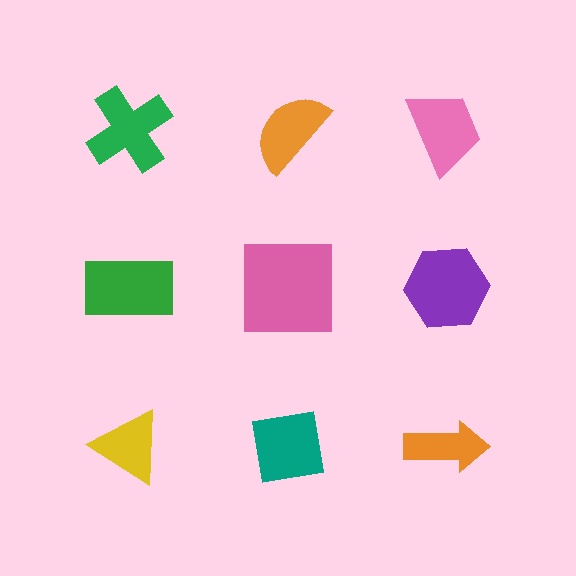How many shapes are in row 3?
3 shapes.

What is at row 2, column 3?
A purple hexagon.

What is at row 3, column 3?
An orange arrow.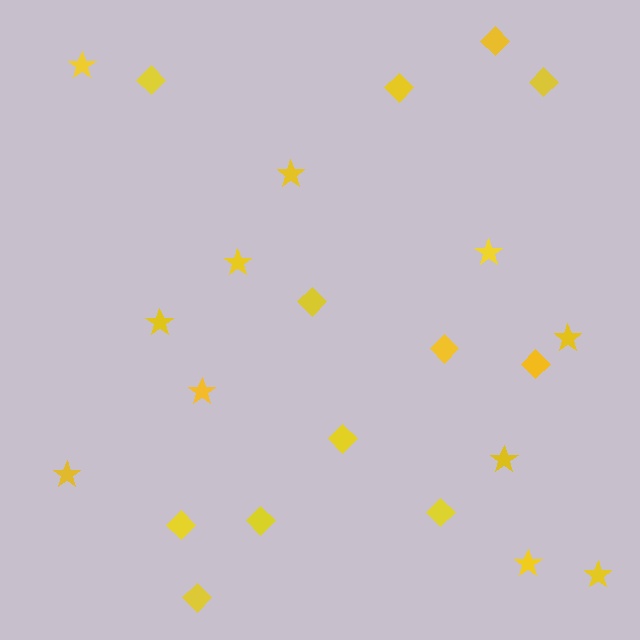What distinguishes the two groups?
There are 2 groups: one group of diamonds (12) and one group of stars (11).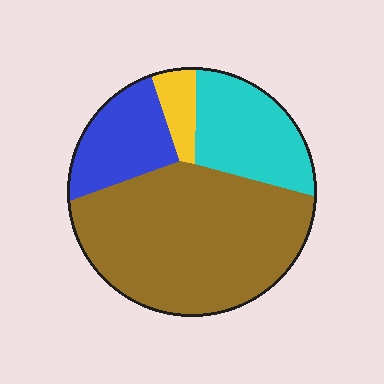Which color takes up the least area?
Yellow, at roughly 5%.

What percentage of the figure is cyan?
Cyan covers about 20% of the figure.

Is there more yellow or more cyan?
Cyan.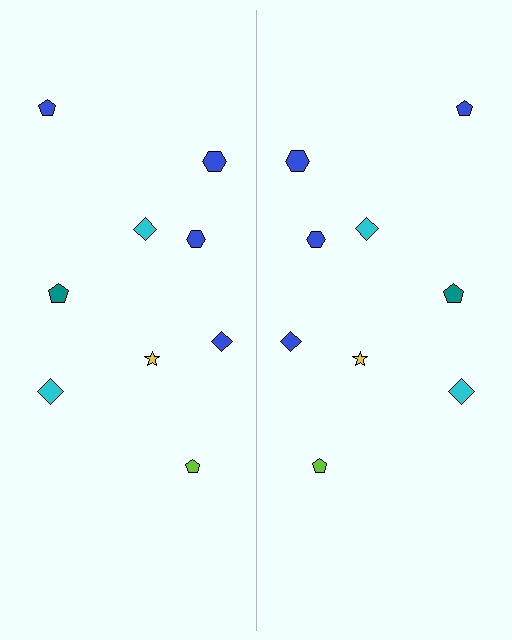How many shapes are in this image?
There are 18 shapes in this image.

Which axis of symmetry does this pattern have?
The pattern has a vertical axis of symmetry running through the center of the image.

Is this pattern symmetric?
Yes, this pattern has bilateral (reflection) symmetry.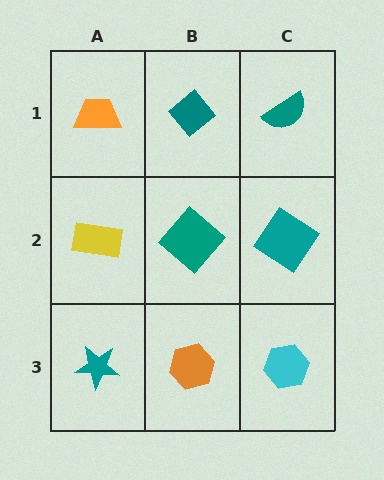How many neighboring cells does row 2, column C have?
3.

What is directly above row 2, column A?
An orange trapezoid.